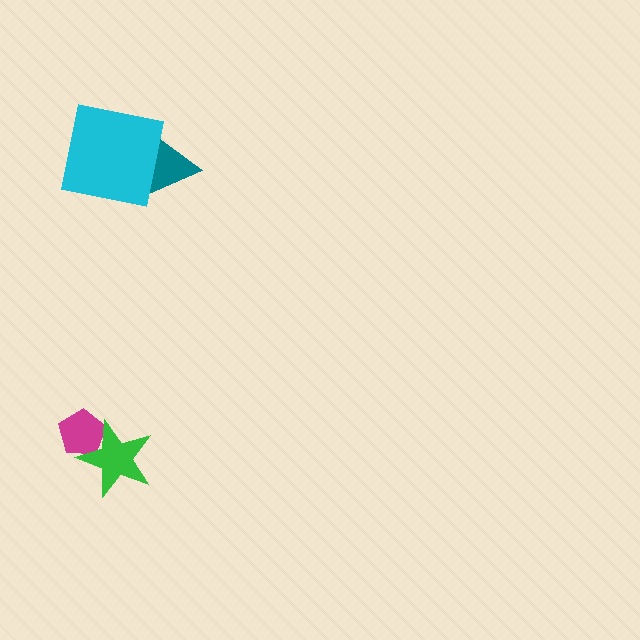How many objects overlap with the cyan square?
1 object overlaps with the cyan square.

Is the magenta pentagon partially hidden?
Yes, it is partially covered by another shape.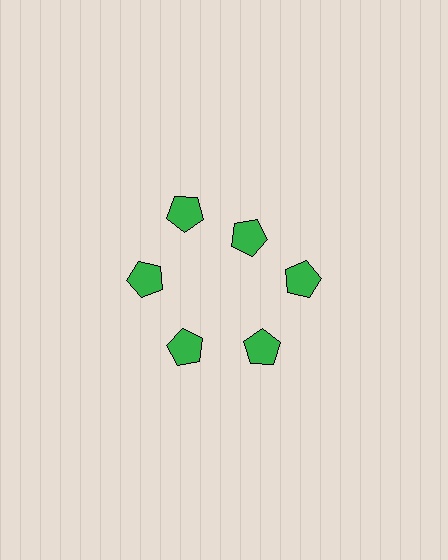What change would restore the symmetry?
The symmetry would be restored by moving it outward, back onto the ring so that all 6 pentagons sit at equal angles and equal distance from the center.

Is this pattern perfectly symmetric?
No. The 6 green pentagons are arranged in a ring, but one element near the 1 o'clock position is pulled inward toward the center, breaking the 6-fold rotational symmetry.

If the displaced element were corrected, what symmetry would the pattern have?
It would have 6-fold rotational symmetry — the pattern would map onto itself every 60 degrees.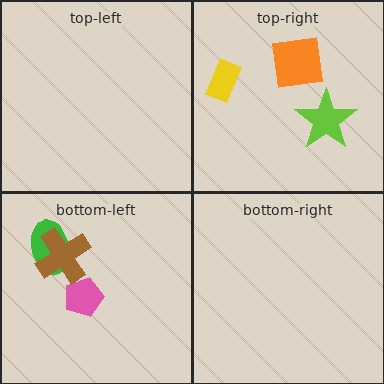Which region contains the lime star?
The top-right region.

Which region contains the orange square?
The top-right region.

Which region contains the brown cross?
The bottom-left region.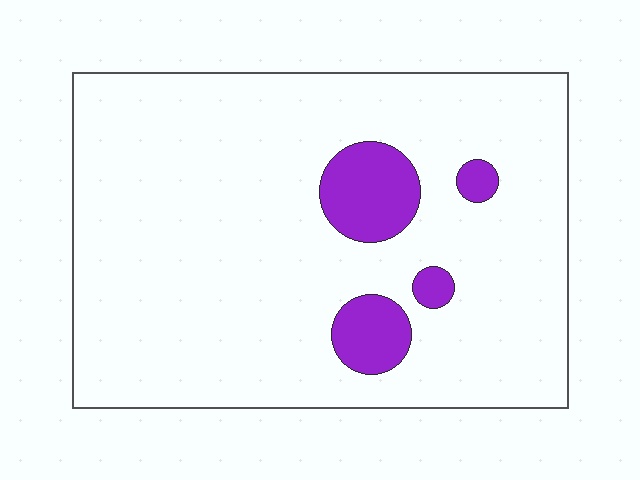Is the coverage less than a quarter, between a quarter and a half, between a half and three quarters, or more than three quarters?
Less than a quarter.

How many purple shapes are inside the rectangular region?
4.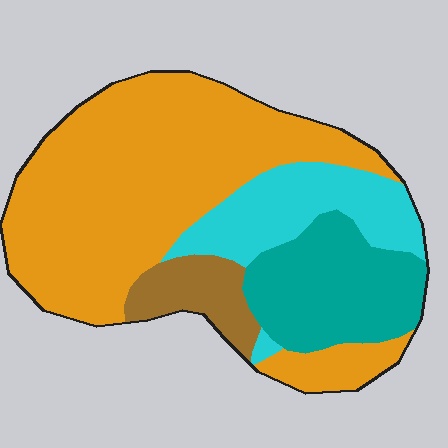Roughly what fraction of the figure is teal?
Teal takes up about one fifth (1/5) of the figure.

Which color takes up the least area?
Brown, at roughly 10%.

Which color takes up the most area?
Orange, at roughly 55%.